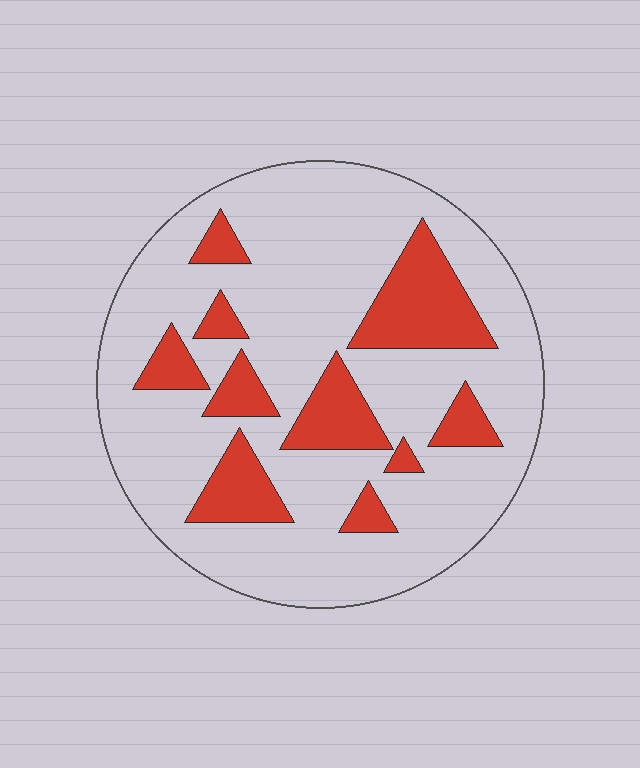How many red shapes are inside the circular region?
10.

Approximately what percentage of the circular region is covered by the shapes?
Approximately 20%.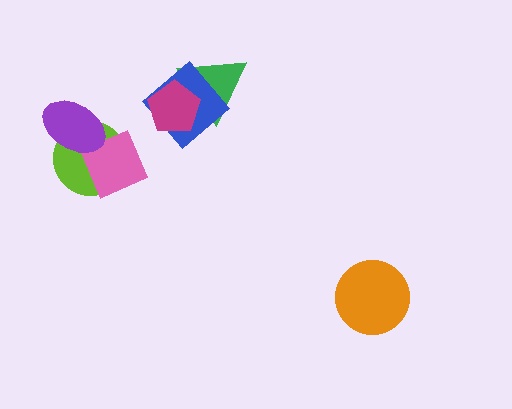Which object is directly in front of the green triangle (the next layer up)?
The blue diamond is directly in front of the green triangle.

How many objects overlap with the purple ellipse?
1 object overlaps with the purple ellipse.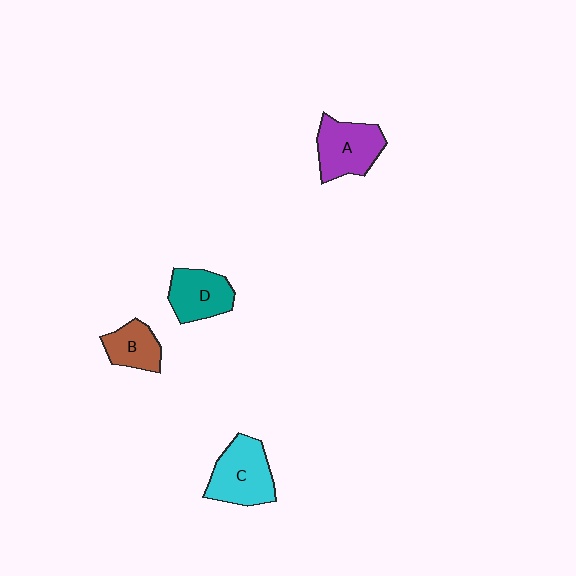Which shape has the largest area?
Shape C (cyan).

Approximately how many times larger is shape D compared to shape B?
Approximately 1.3 times.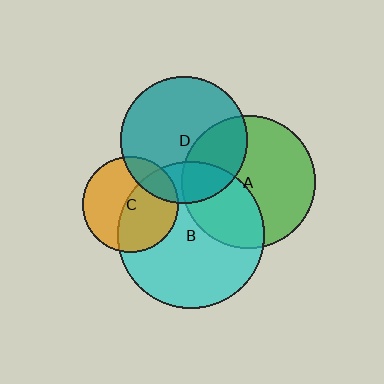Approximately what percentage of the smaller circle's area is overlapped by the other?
Approximately 20%.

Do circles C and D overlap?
Yes.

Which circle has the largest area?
Circle B (cyan).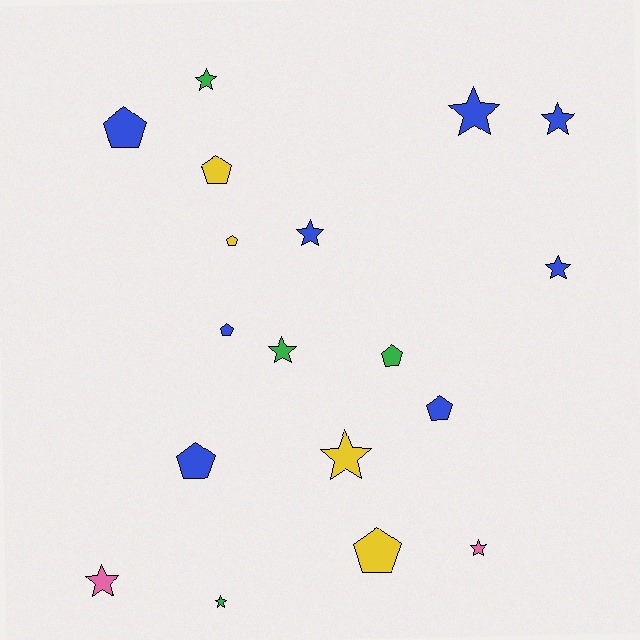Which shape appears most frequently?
Star, with 10 objects.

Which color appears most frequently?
Blue, with 8 objects.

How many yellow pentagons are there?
There are 3 yellow pentagons.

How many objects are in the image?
There are 18 objects.